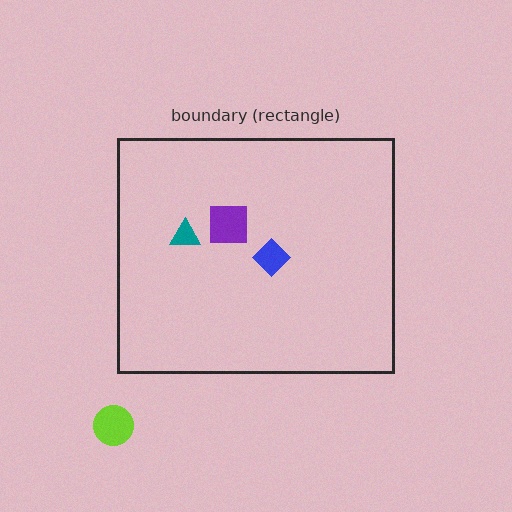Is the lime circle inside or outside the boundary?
Outside.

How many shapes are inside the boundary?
3 inside, 1 outside.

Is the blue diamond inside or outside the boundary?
Inside.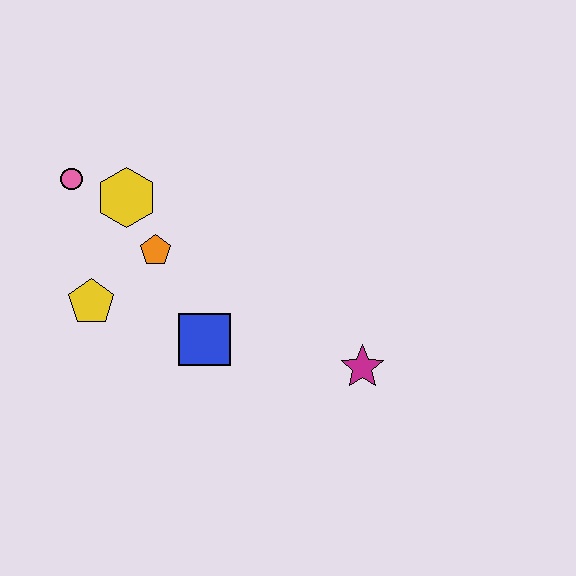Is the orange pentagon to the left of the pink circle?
No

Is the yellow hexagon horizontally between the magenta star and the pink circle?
Yes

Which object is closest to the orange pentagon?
The yellow hexagon is closest to the orange pentagon.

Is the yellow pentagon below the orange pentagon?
Yes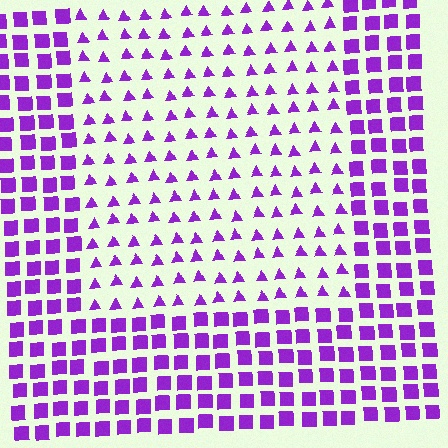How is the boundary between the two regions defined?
The boundary is defined by a change in element shape: triangles inside vs. squares outside. All elements share the same color and spacing.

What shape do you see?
I see a rectangle.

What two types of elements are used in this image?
The image uses triangles inside the rectangle region and squares outside it.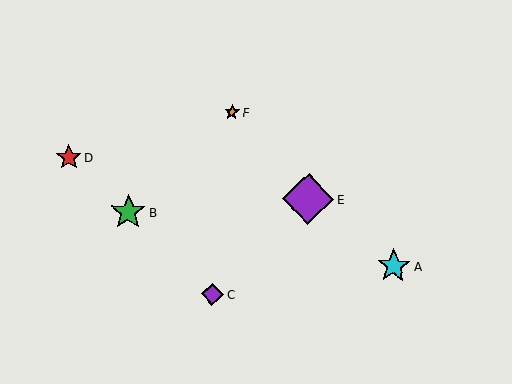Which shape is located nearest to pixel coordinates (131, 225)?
The green star (labeled B) at (128, 212) is nearest to that location.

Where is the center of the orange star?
The center of the orange star is at (232, 112).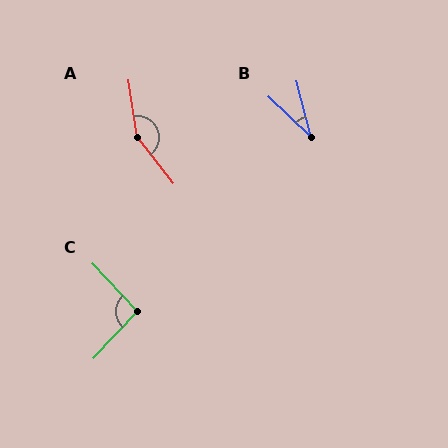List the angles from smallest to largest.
B (32°), C (94°), A (151°).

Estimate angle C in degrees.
Approximately 94 degrees.